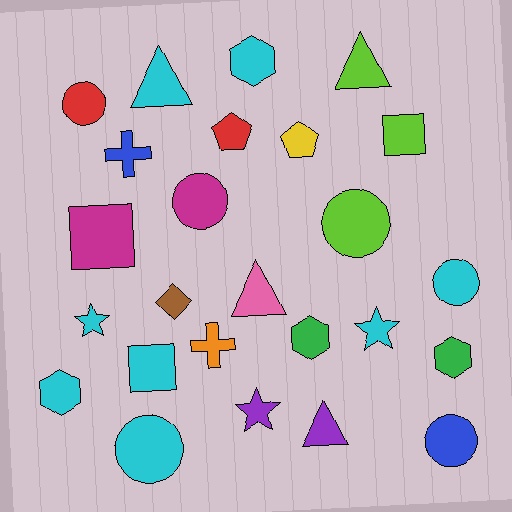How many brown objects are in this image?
There is 1 brown object.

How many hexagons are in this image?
There are 4 hexagons.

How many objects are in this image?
There are 25 objects.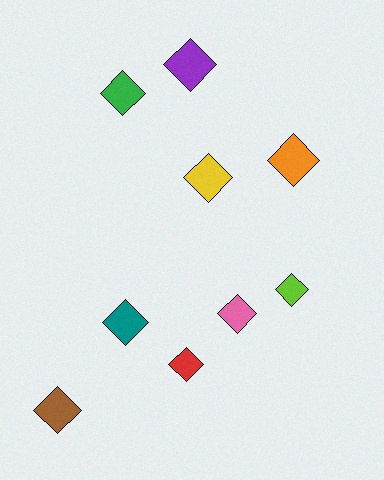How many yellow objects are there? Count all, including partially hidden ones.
There is 1 yellow object.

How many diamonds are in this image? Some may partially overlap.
There are 9 diamonds.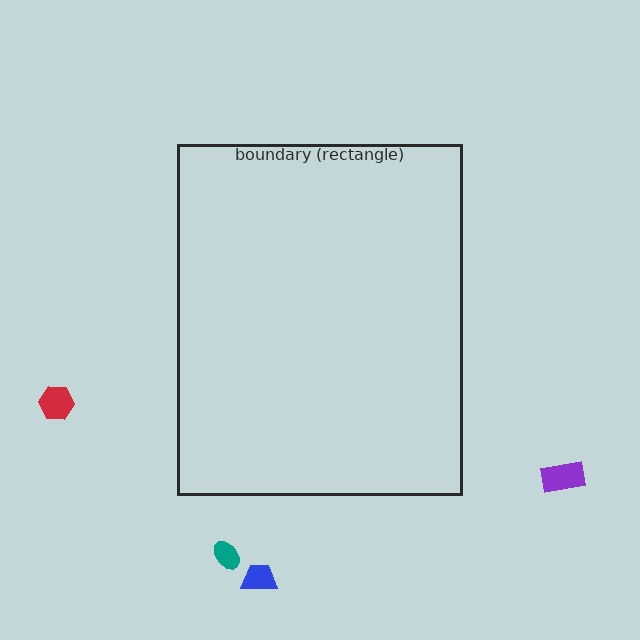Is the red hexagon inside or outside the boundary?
Outside.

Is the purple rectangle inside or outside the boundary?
Outside.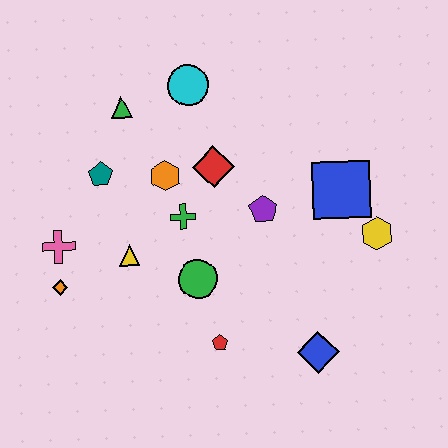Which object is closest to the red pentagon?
The green circle is closest to the red pentagon.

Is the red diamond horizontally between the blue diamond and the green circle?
Yes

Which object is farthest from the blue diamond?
The green triangle is farthest from the blue diamond.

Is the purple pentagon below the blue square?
Yes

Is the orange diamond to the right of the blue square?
No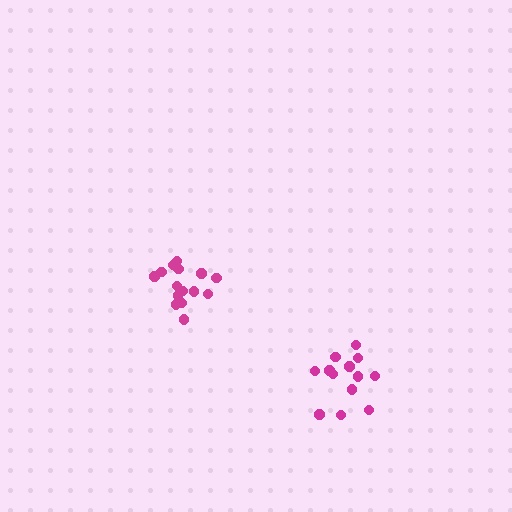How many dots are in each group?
Group 1: 15 dots, Group 2: 13 dots (28 total).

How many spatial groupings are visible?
There are 2 spatial groupings.